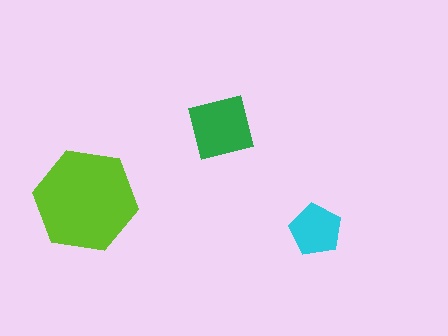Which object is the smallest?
The cyan pentagon.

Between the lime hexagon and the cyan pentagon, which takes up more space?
The lime hexagon.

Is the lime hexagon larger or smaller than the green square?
Larger.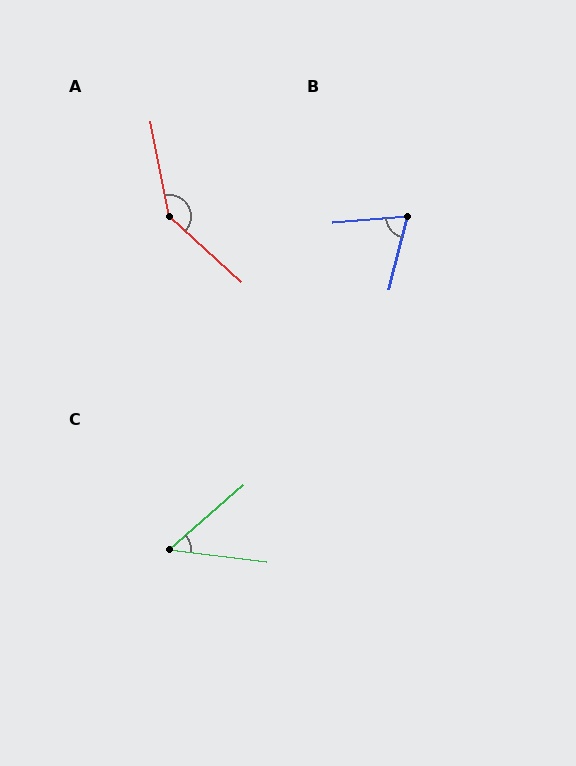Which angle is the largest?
A, at approximately 143 degrees.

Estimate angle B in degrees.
Approximately 71 degrees.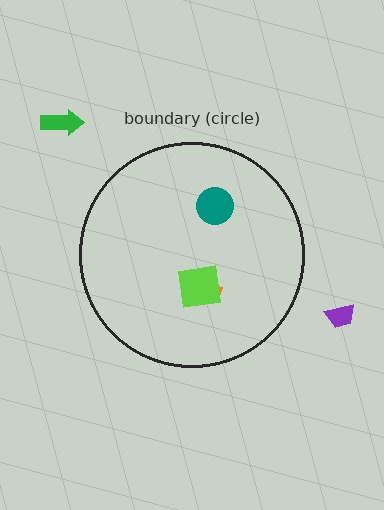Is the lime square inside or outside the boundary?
Inside.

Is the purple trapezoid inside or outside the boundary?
Outside.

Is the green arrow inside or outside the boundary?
Outside.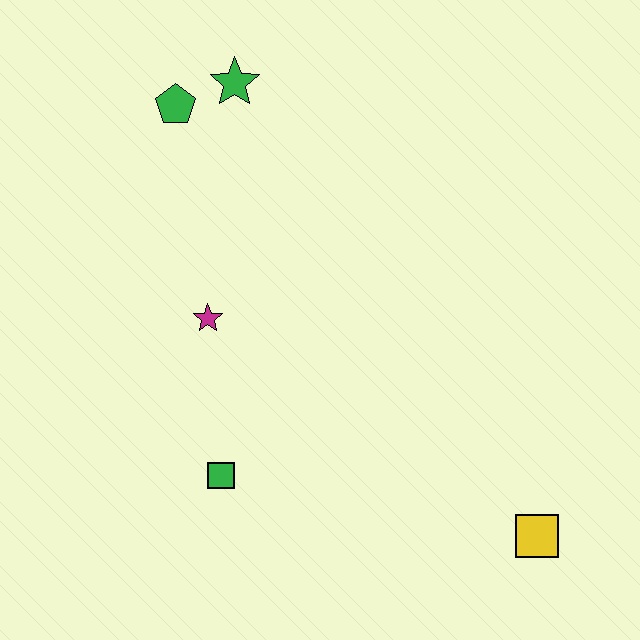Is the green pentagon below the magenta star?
No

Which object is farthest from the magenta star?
The yellow square is farthest from the magenta star.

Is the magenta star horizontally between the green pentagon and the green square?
Yes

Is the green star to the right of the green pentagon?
Yes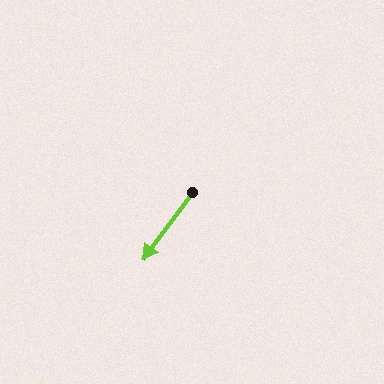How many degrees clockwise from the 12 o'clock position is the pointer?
Approximately 216 degrees.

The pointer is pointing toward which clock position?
Roughly 7 o'clock.